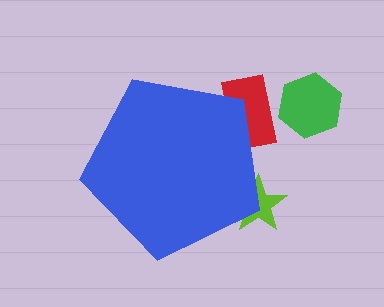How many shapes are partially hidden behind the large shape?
2 shapes are partially hidden.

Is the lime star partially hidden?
Yes, the lime star is partially hidden behind the blue pentagon.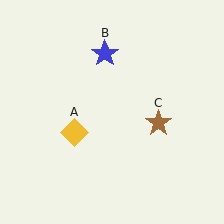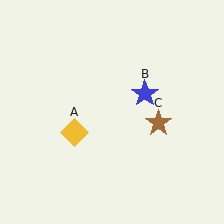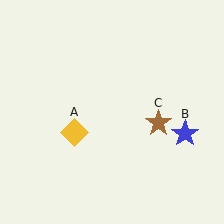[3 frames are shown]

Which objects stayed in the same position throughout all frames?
Yellow diamond (object A) and brown star (object C) remained stationary.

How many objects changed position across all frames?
1 object changed position: blue star (object B).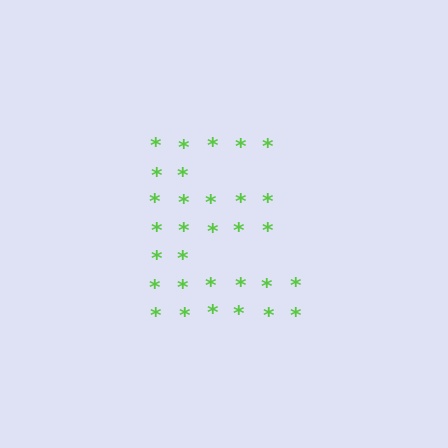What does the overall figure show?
The overall figure shows the letter E.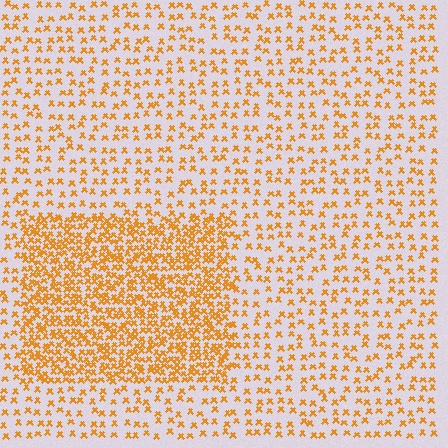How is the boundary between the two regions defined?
The boundary is defined by a change in element density (approximately 2.5x ratio). All elements are the same color, size, and shape.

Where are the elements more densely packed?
The elements are more densely packed inside the rectangle boundary.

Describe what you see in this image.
The image contains small orange elements arranged at two different densities. A rectangle-shaped region is visible where the elements are more densely packed than the surrounding area.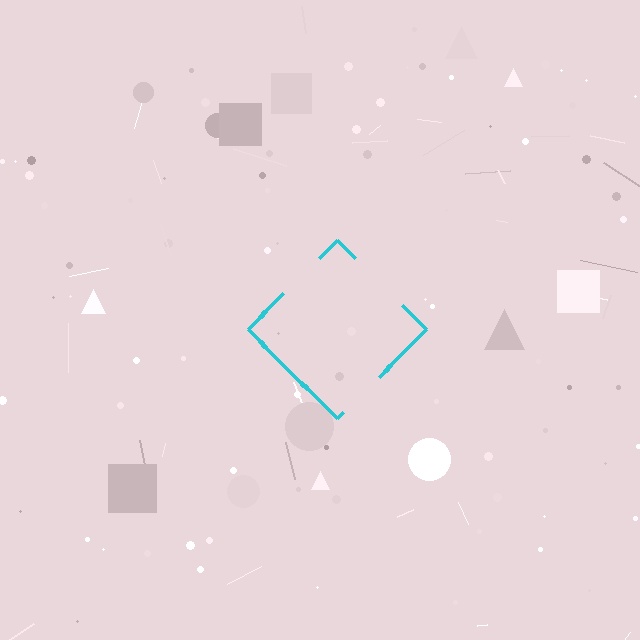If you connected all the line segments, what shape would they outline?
They would outline a diamond.